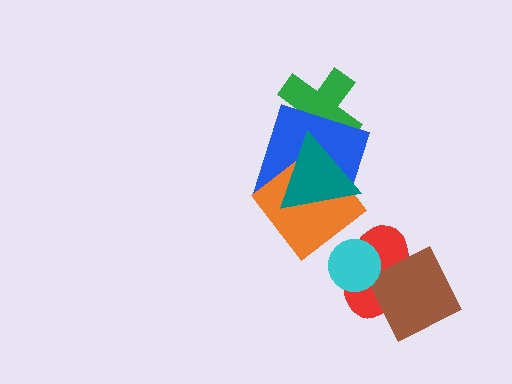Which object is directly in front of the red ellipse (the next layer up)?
The brown diamond is directly in front of the red ellipse.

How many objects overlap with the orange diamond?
2 objects overlap with the orange diamond.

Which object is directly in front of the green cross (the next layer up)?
The blue square is directly in front of the green cross.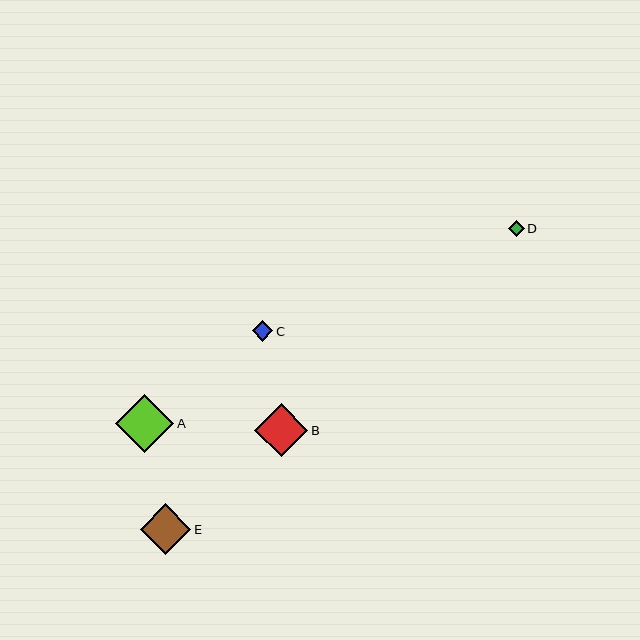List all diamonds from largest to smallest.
From largest to smallest: A, B, E, C, D.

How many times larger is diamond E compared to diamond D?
Diamond E is approximately 3.2 times the size of diamond D.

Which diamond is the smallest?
Diamond D is the smallest with a size of approximately 16 pixels.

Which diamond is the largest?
Diamond A is the largest with a size of approximately 58 pixels.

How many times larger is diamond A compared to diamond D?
Diamond A is approximately 3.7 times the size of diamond D.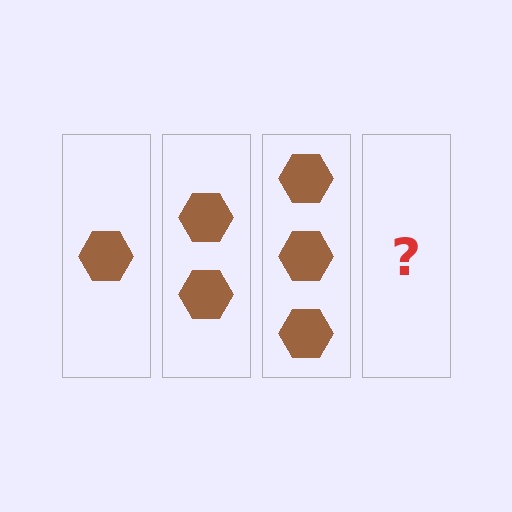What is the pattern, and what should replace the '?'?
The pattern is that each step adds one more hexagon. The '?' should be 4 hexagons.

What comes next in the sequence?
The next element should be 4 hexagons.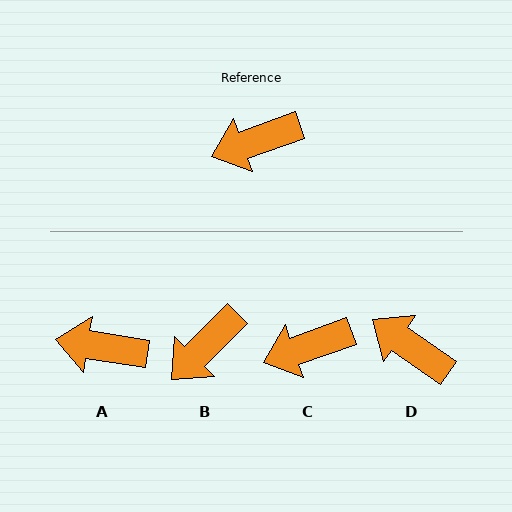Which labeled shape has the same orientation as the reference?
C.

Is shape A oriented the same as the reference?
No, it is off by about 28 degrees.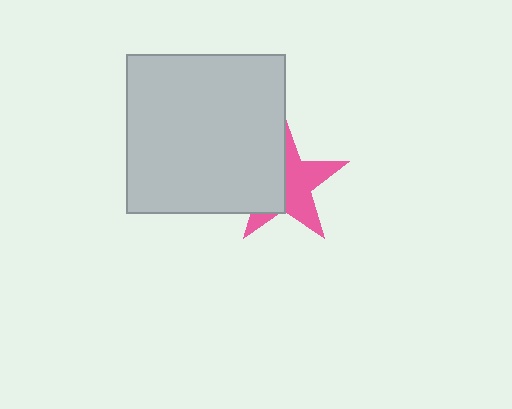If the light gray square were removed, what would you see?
You would see the complete pink star.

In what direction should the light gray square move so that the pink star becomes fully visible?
The light gray square should move left. That is the shortest direction to clear the overlap and leave the pink star fully visible.